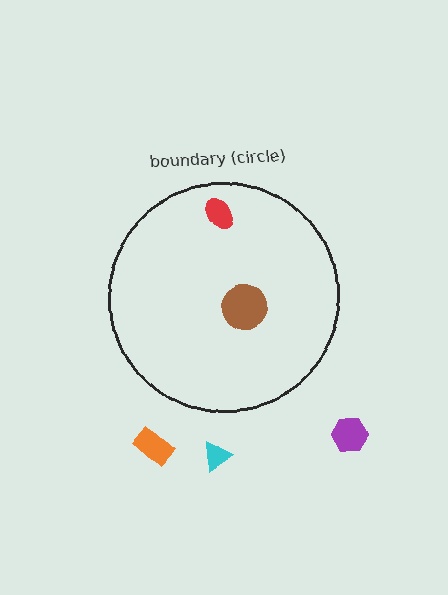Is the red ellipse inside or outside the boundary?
Inside.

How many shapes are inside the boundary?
2 inside, 3 outside.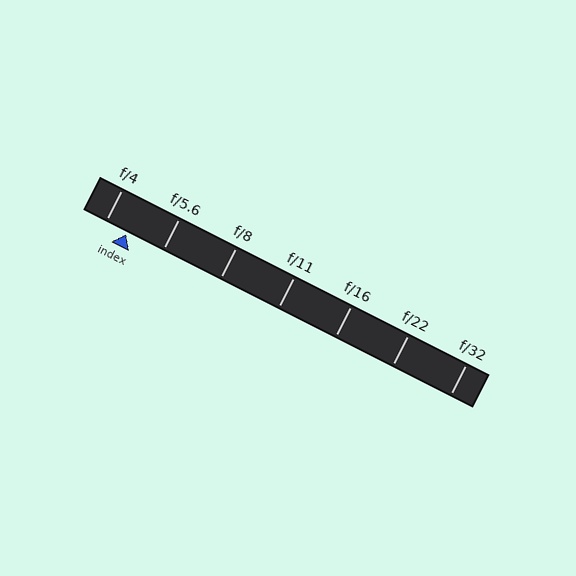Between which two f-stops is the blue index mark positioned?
The index mark is between f/4 and f/5.6.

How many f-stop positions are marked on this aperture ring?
There are 7 f-stop positions marked.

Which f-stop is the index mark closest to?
The index mark is closest to f/4.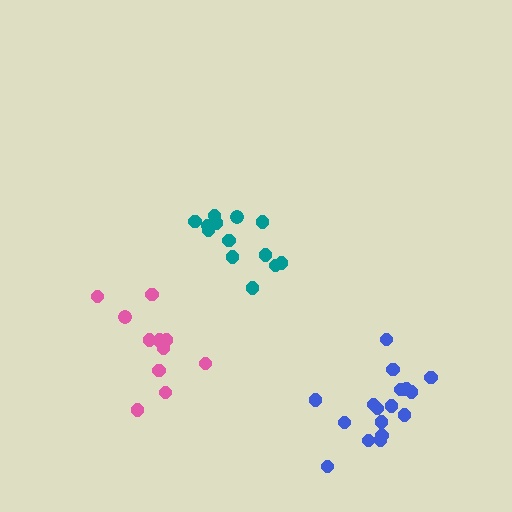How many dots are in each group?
Group 1: 12 dots, Group 2: 18 dots, Group 3: 14 dots (44 total).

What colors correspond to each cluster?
The clusters are colored: pink, blue, teal.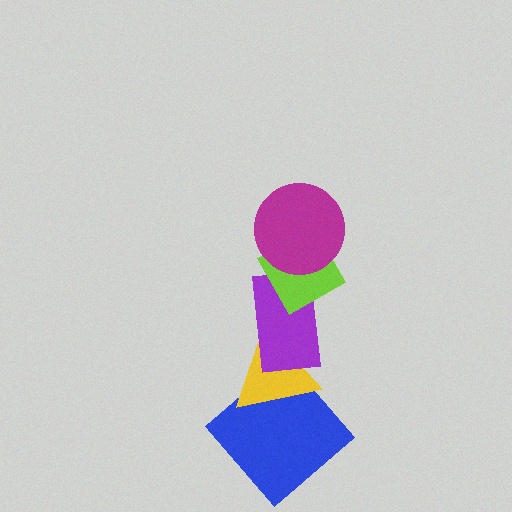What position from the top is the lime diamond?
The lime diamond is 2nd from the top.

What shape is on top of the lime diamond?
The magenta circle is on top of the lime diamond.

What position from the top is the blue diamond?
The blue diamond is 5th from the top.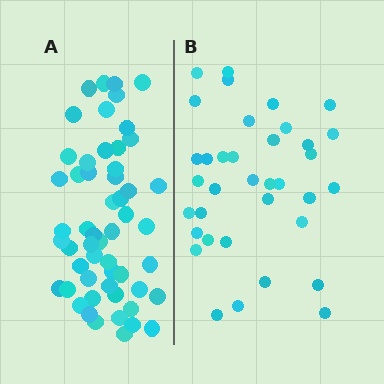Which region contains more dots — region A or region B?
Region A (the left region) has more dots.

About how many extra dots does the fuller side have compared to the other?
Region A has approximately 20 more dots than region B.